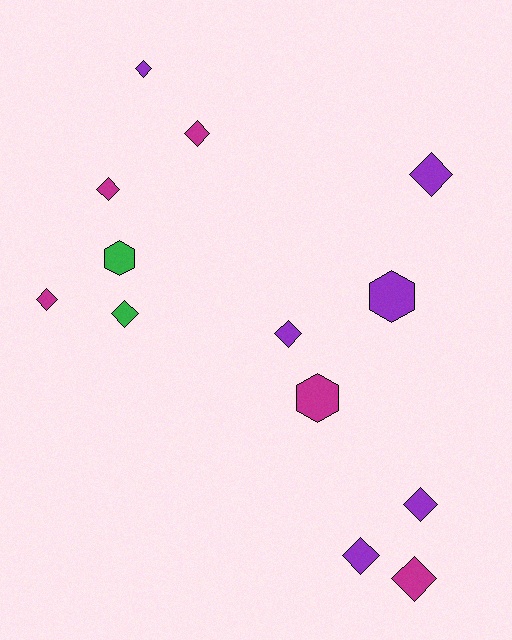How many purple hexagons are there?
There is 1 purple hexagon.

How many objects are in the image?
There are 13 objects.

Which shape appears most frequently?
Diamond, with 10 objects.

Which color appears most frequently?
Purple, with 6 objects.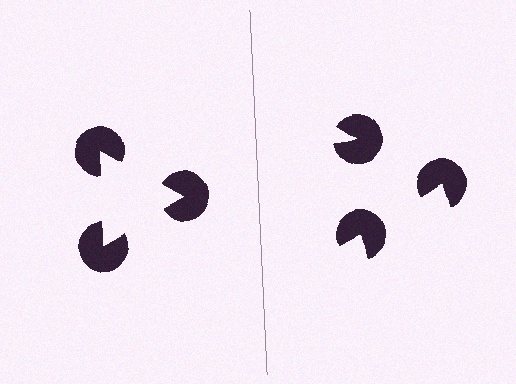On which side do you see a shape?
An illusory triangle appears on the left side. On the right side the wedge cuts are rotated, so no coherent shape forms.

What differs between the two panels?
The pac-man discs are positioned identically on both sides; only the wedge orientations differ. On the left they align to a triangle; on the right they are misaligned.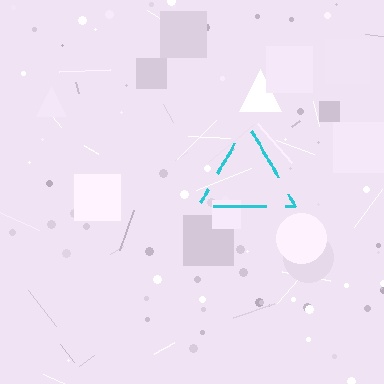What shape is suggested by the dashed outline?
The dashed outline suggests a triangle.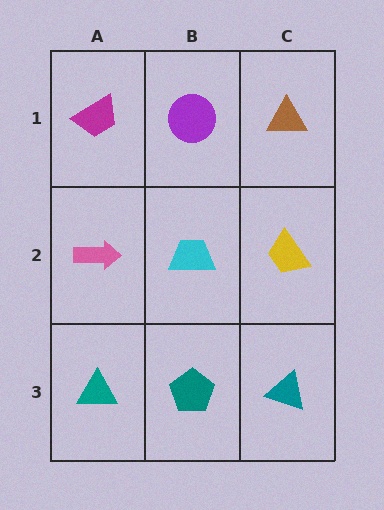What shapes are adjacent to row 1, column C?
A yellow trapezoid (row 2, column C), a purple circle (row 1, column B).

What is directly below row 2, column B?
A teal pentagon.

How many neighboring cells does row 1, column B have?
3.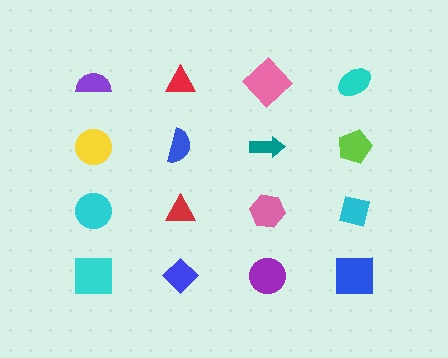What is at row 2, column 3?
A teal arrow.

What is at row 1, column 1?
A purple semicircle.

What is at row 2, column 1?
A yellow circle.